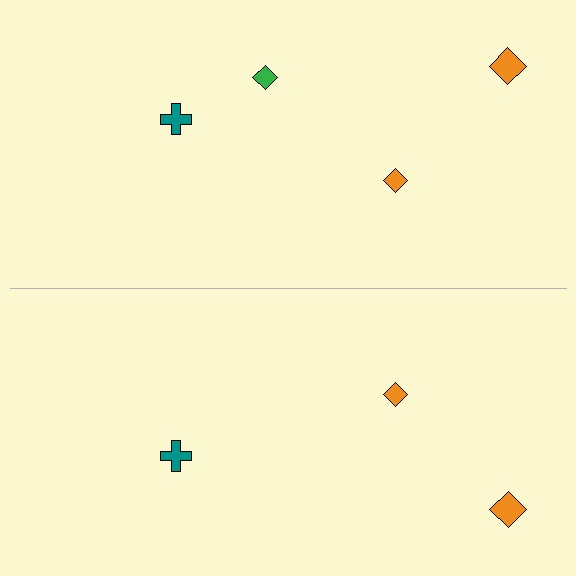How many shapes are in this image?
There are 7 shapes in this image.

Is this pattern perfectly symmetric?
No, the pattern is not perfectly symmetric. A green diamond is missing from the bottom side.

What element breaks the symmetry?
A green diamond is missing from the bottom side.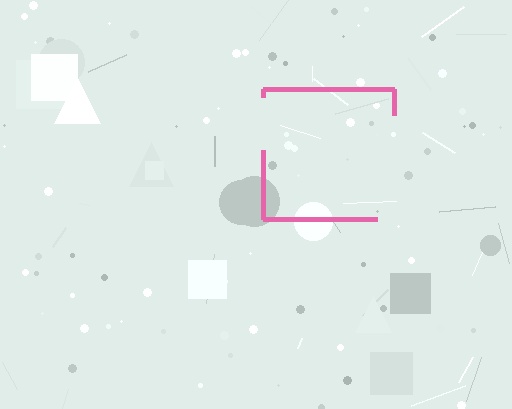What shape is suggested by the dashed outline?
The dashed outline suggests a square.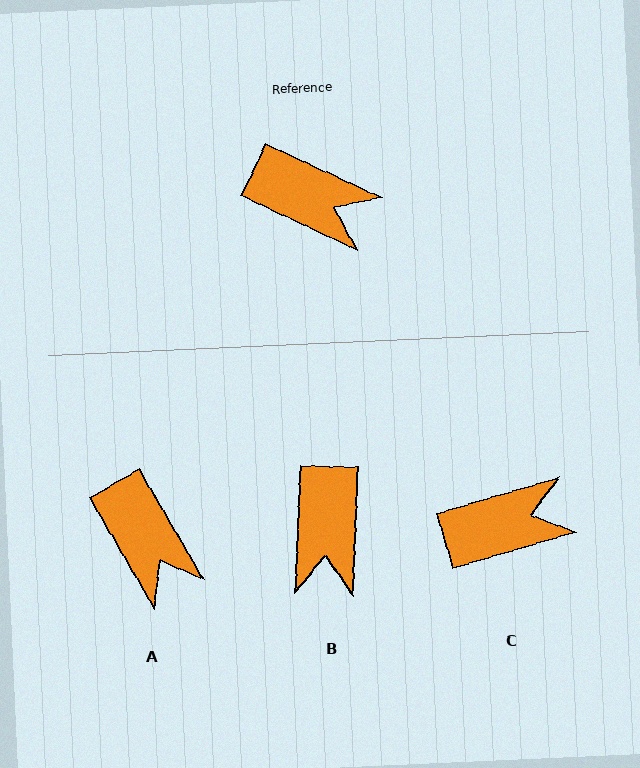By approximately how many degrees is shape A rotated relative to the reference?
Approximately 35 degrees clockwise.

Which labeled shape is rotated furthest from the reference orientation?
B, about 67 degrees away.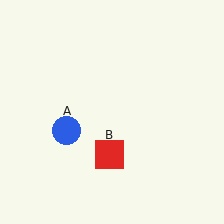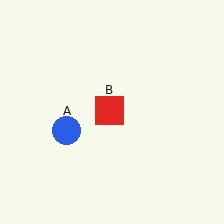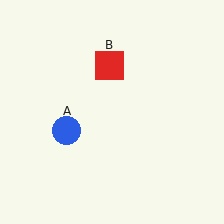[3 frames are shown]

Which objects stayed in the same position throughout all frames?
Blue circle (object A) remained stationary.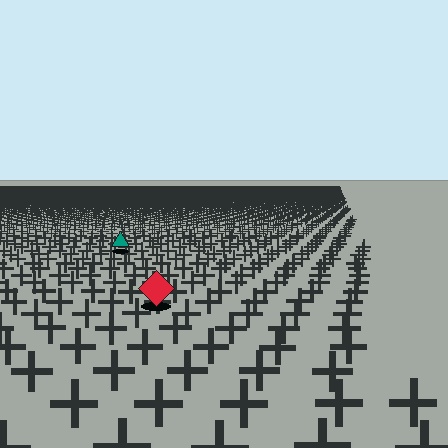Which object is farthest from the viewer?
The teal triangle is farthest from the viewer. It appears smaller and the ground texture around it is denser.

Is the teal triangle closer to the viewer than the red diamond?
No. The red diamond is closer — you can tell from the texture gradient: the ground texture is coarser near it.